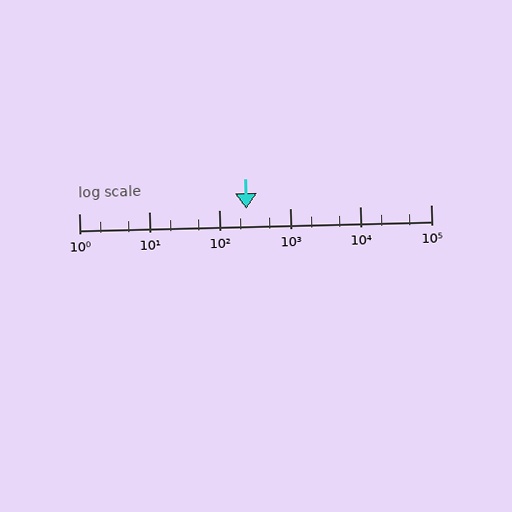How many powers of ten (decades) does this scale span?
The scale spans 5 decades, from 1 to 100000.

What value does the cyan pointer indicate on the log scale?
The pointer indicates approximately 240.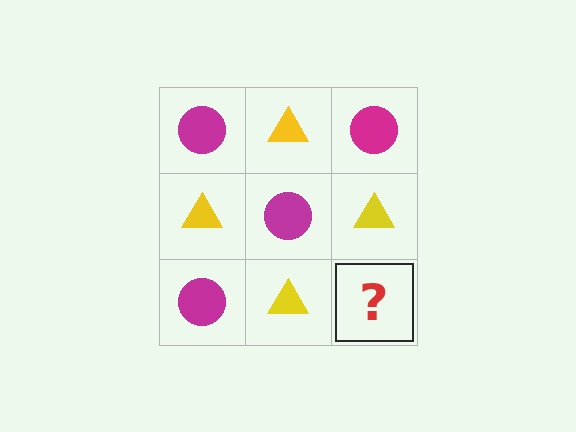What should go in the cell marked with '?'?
The missing cell should contain a magenta circle.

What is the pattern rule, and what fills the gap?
The rule is that it alternates magenta circle and yellow triangle in a checkerboard pattern. The gap should be filled with a magenta circle.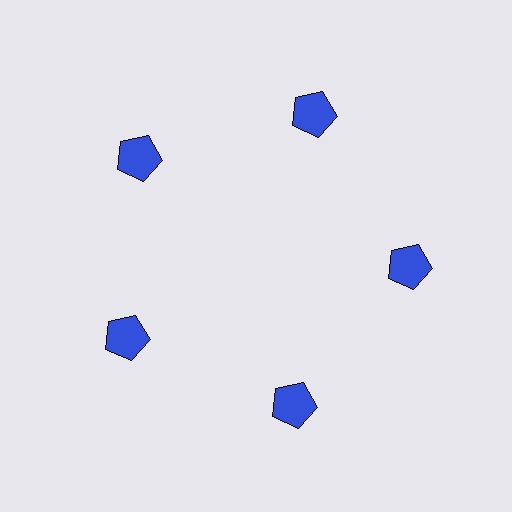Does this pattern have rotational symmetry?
Yes, this pattern has 5-fold rotational symmetry. It looks the same after rotating 72 degrees around the center.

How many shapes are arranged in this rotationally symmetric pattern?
There are 5 shapes, arranged in 5 groups of 1.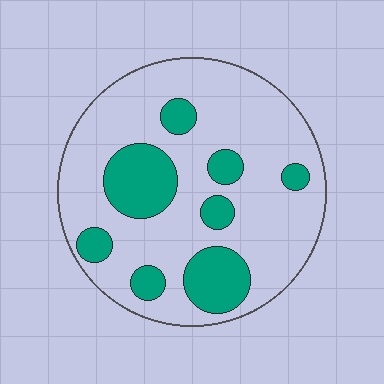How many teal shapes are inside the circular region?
8.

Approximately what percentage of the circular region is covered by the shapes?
Approximately 25%.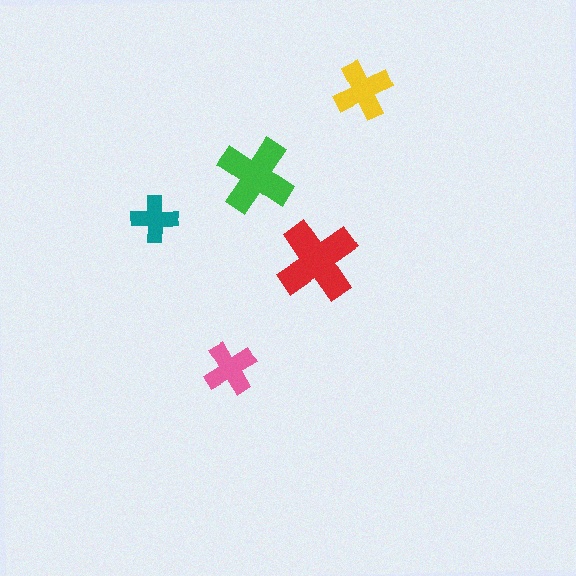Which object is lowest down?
The pink cross is bottommost.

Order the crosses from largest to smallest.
the red one, the green one, the yellow one, the pink one, the teal one.